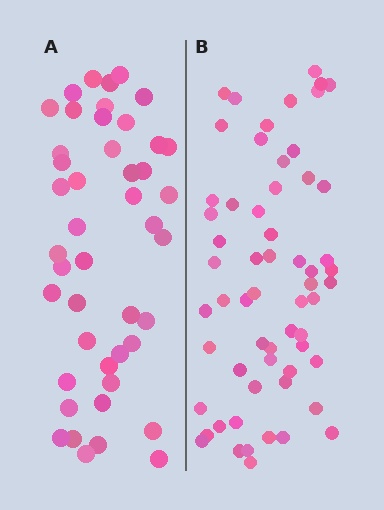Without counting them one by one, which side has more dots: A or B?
Region B (the right region) has more dots.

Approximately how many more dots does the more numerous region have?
Region B has approximately 15 more dots than region A.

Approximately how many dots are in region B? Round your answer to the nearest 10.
About 60 dots.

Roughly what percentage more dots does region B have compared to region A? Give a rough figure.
About 35% more.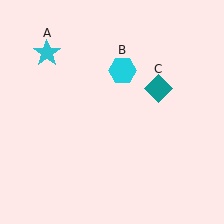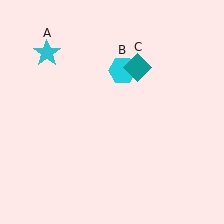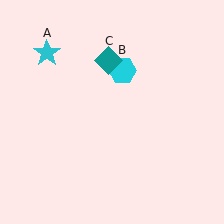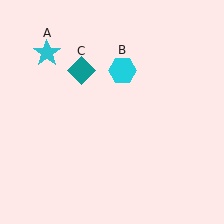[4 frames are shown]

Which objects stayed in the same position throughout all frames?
Cyan star (object A) and cyan hexagon (object B) remained stationary.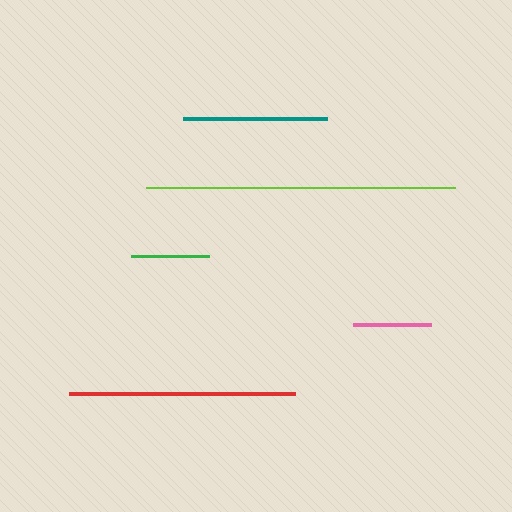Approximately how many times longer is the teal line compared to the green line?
The teal line is approximately 1.8 times the length of the green line.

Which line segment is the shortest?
The green line is the shortest at approximately 79 pixels.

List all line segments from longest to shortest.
From longest to shortest: lime, red, teal, pink, green.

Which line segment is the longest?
The lime line is the longest at approximately 309 pixels.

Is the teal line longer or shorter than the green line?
The teal line is longer than the green line.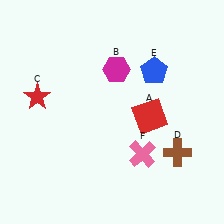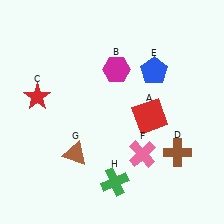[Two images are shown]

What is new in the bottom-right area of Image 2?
A green cross (H) was added in the bottom-right area of Image 2.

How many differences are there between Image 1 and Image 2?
There are 2 differences between the two images.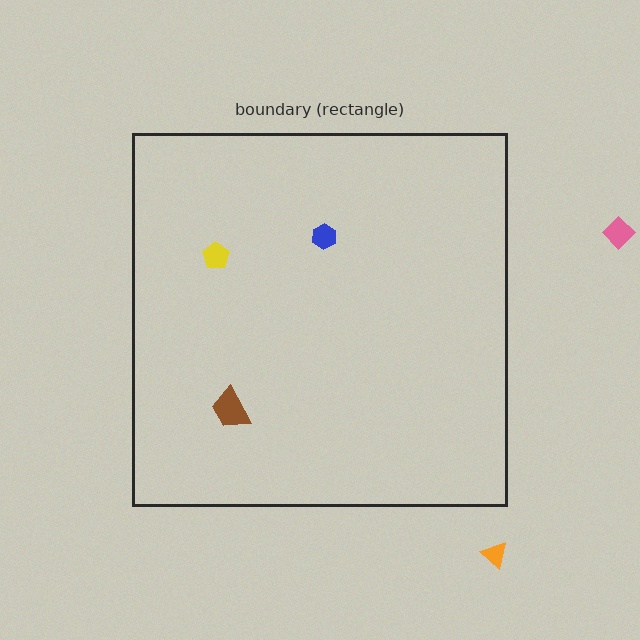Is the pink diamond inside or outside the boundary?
Outside.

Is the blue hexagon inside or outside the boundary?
Inside.